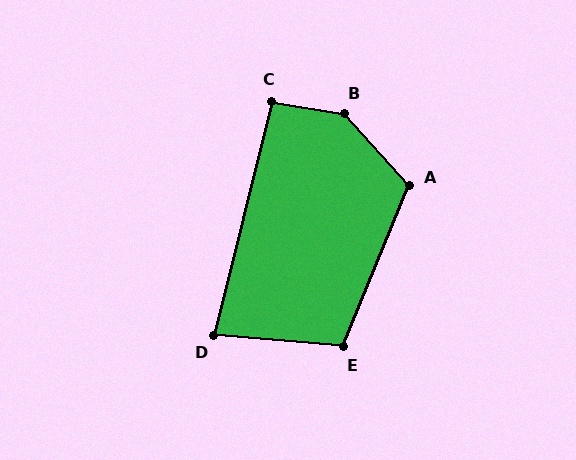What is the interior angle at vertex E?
Approximately 107 degrees (obtuse).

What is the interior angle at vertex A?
Approximately 116 degrees (obtuse).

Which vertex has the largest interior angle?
B, at approximately 141 degrees.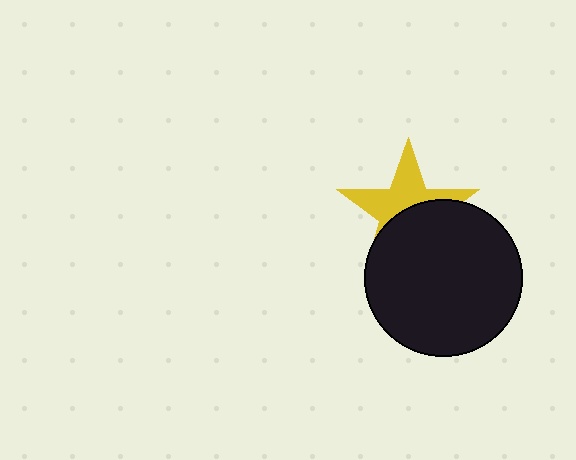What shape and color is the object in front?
The object in front is a black circle.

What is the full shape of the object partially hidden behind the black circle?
The partially hidden object is a yellow star.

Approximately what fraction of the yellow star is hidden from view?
Roughly 51% of the yellow star is hidden behind the black circle.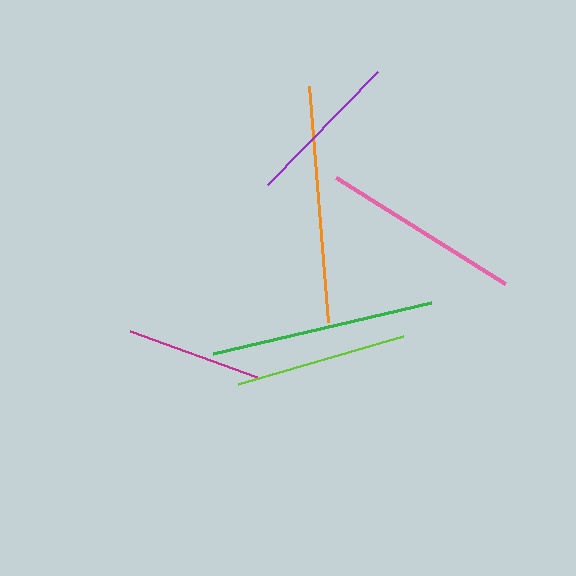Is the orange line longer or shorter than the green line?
The orange line is longer than the green line.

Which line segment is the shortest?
The magenta line is the shortest at approximately 135 pixels.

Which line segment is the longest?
The orange line is the longest at approximately 237 pixels.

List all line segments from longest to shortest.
From longest to shortest: orange, green, pink, lime, purple, magenta.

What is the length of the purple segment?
The purple segment is approximately 157 pixels long.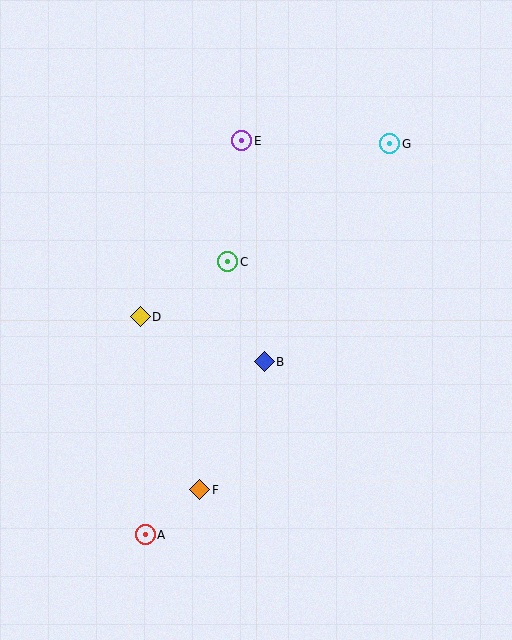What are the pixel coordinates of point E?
Point E is at (242, 141).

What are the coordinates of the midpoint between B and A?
The midpoint between B and A is at (205, 448).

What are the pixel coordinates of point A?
Point A is at (145, 535).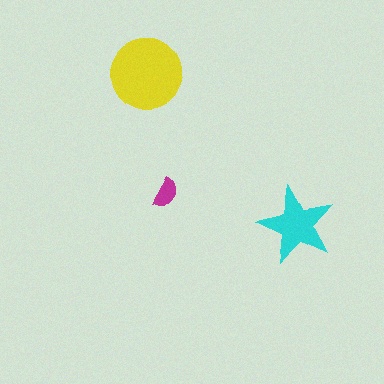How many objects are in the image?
There are 3 objects in the image.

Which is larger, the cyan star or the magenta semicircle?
The cyan star.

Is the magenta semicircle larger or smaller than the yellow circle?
Smaller.